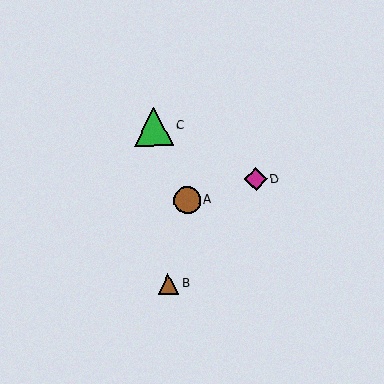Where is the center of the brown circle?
The center of the brown circle is at (187, 200).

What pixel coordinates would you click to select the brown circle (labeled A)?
Click at (187, 200) to select the brown circle A.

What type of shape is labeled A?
Shape A is a brown circle.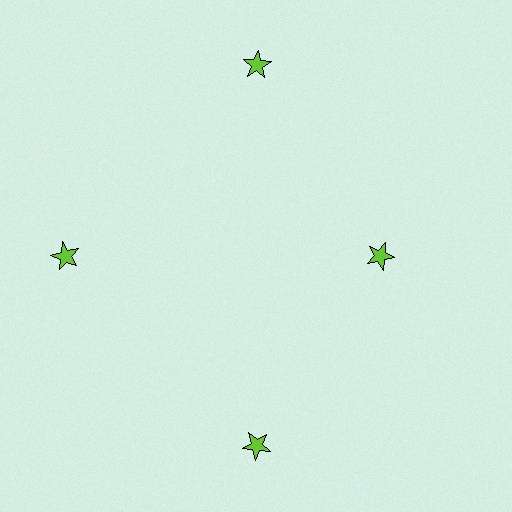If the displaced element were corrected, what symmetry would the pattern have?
It would have 4-fold rotational symmetry — the pattern would map onto itself every 90 degrees.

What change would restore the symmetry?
The symmetry would be restored by moving it outward, back onto the ring so that all 4 stars sit at equal angles and equal distance from the center.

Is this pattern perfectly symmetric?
No. The 4 lime stars are arranged in a ring, but one element near the 3 o'clock position is pulled inward toward the center, breaking the 4-fold rotational symmetry.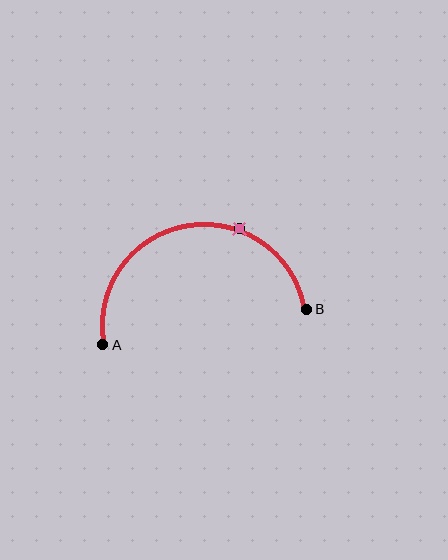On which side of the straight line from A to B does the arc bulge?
The arc bulges above the straight line connecting A and B.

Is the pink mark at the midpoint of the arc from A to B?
No. The pink mark lies on the arc but is closer to endpoint B. The arc midpoint would be at the point on the curve equidistant along the arc from both A and B.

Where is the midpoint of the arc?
The arc midpoint is the point on the curve farthest from the straight line joining A and B. It sits above that line.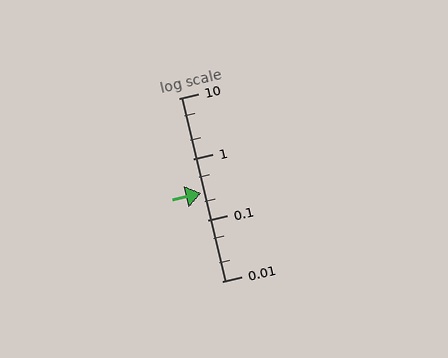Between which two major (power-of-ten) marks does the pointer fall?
The pointer is between 0.1 and 1.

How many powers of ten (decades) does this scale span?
The scale spans 3 decades, from 0.01 to 10.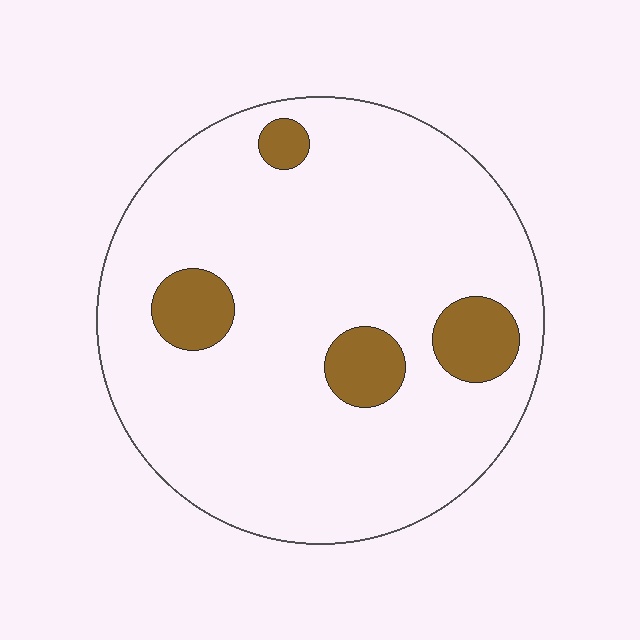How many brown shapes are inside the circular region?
4.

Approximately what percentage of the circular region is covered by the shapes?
Approximately 10%.